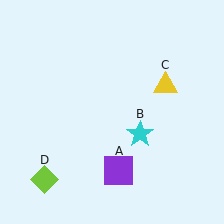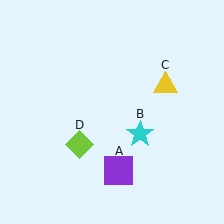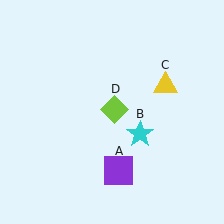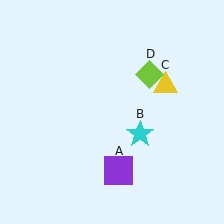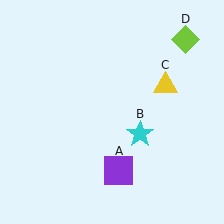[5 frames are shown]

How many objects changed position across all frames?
1 object changed position: lime diamond (object D).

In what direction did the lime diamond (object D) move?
The lime diamond (object D) moved up and to the right.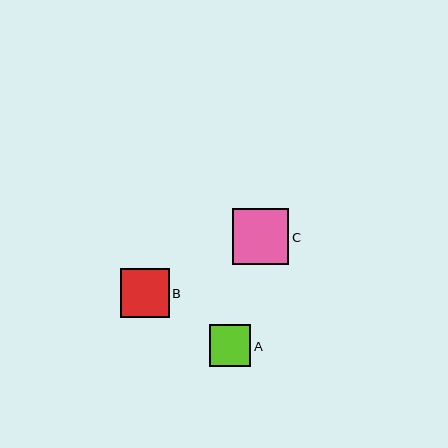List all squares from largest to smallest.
From largest to smallest: C, B, A.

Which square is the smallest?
Square A is the smallest with a size of approximately 42 pixels.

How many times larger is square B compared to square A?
Square B is approximately 1.2 times the size of square A.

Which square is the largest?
Square C is the largest with a size of approximately 56 pixels.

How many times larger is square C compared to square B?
Square C is approximately 1.1 times the size of square B.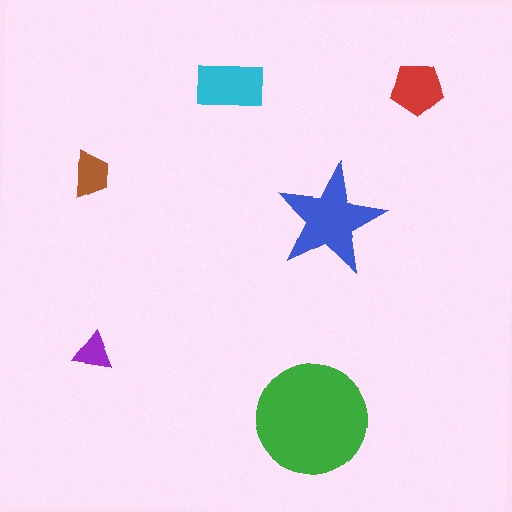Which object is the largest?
The green circle.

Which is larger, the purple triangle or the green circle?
The green circle.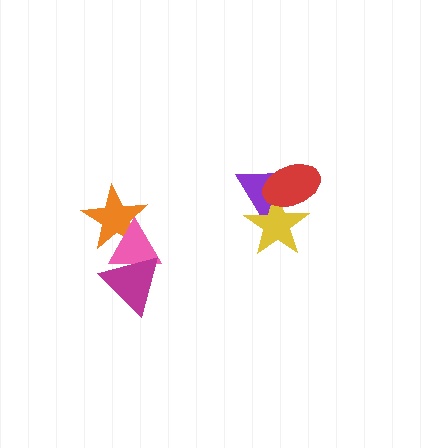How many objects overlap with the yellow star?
2 objects overlap with the yellow star.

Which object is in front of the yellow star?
The red ellipse is in front of the yellow star.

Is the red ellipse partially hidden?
No, no other shape covers it.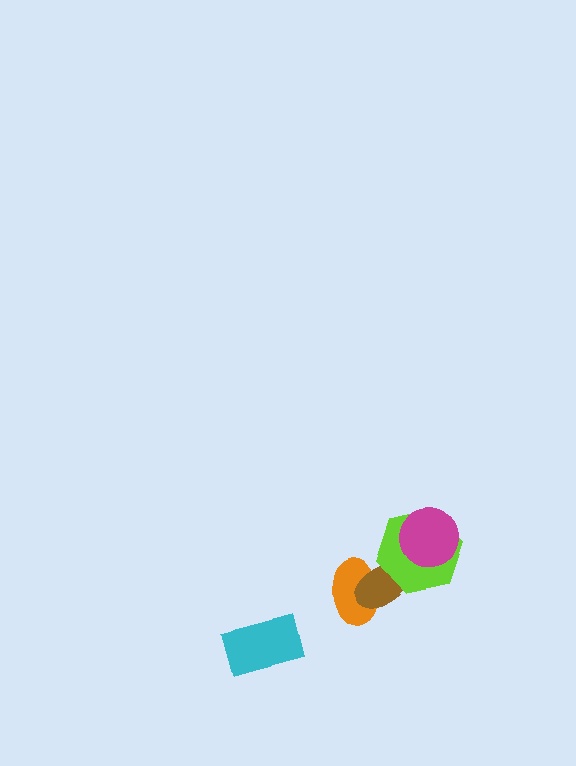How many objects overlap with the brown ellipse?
2 objects overlap with the brown ellipse.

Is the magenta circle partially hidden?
No, no other shape covers it.